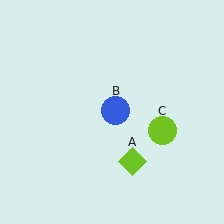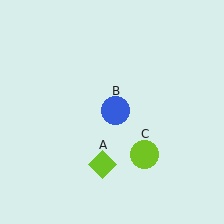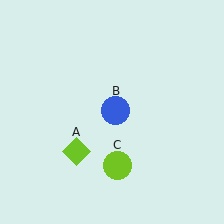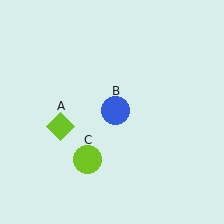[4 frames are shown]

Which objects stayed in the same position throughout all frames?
Blue circle (object B) remained stationary.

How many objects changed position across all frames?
2 objects changed position: lime diamond (object A), lime circle (object C).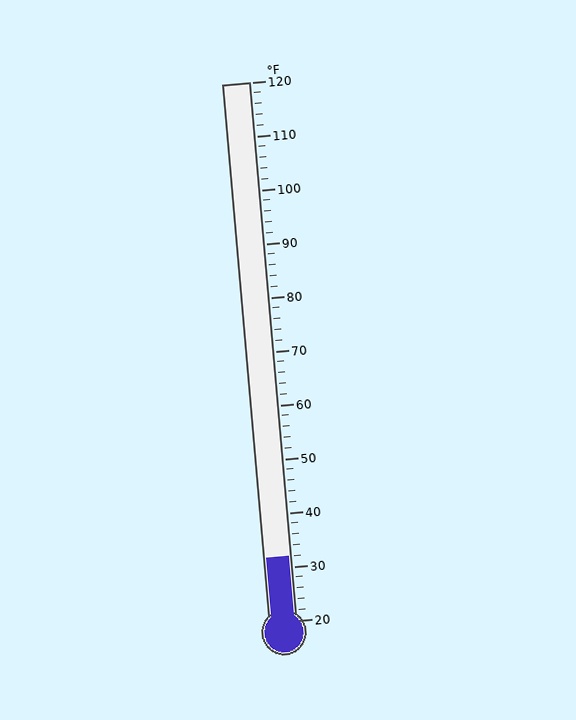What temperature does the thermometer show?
The thermometer shows approximately 32°F.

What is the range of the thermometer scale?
The thermometer scale ranges from 20°F to 120°F.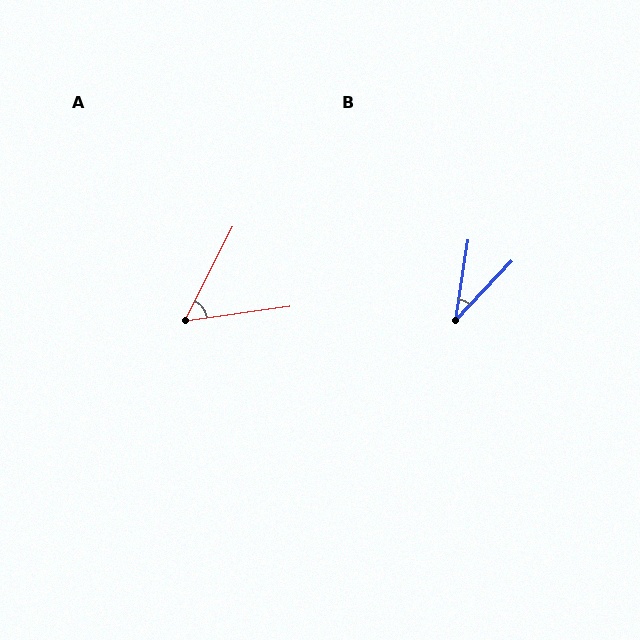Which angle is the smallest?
B, at approximately 34 degrees.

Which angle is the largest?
A, at approximately 55 degrees.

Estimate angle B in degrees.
Approximately 34 degrees.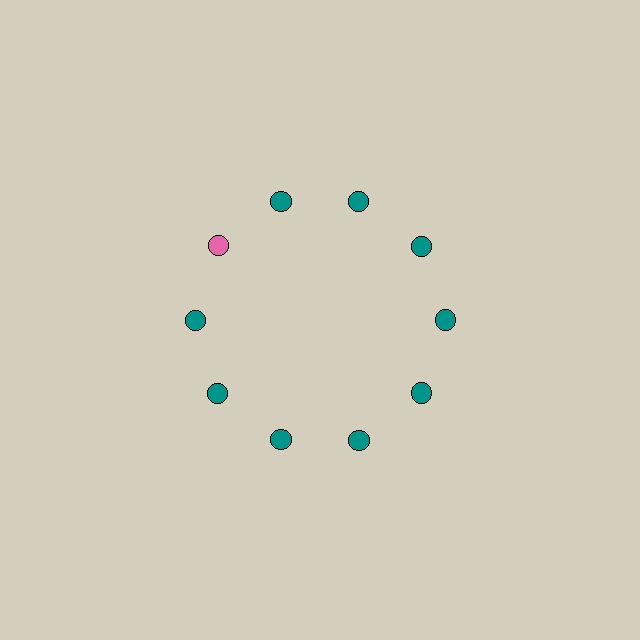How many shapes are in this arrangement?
There are 10 shapes arranged in a ring pattern.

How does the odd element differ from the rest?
It has a different color: pink instead of teal.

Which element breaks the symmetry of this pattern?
The pink circle at roughly the 10 o'clock position breaks the symmetry. All other shapes are teal circles.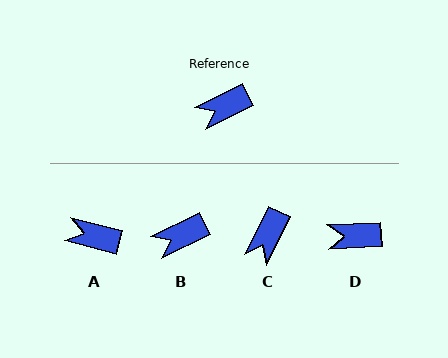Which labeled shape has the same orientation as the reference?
B.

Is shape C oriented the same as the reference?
No, it is off by about 38 degrees.